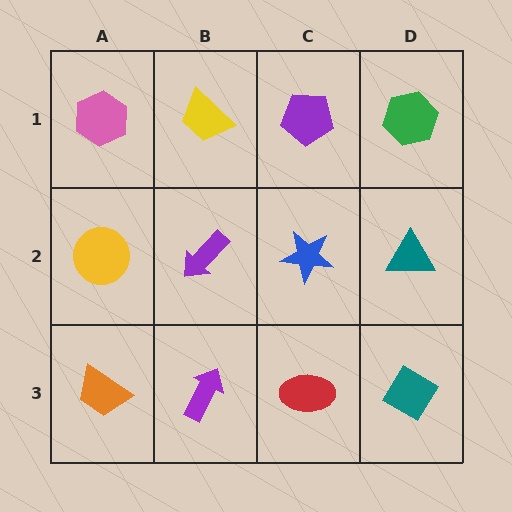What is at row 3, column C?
A red ellipse.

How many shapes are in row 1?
4 shapes.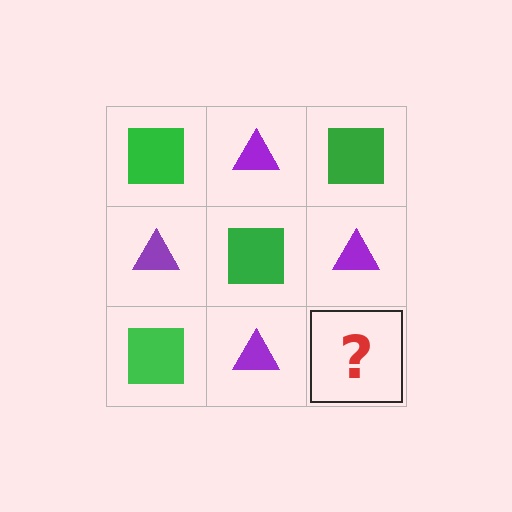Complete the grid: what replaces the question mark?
The question mark should be replaced with a green square.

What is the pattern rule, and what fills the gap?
The rule is that it alternates green square and purple triangle in a checkerboard pattern. The gap should be filled with a green square.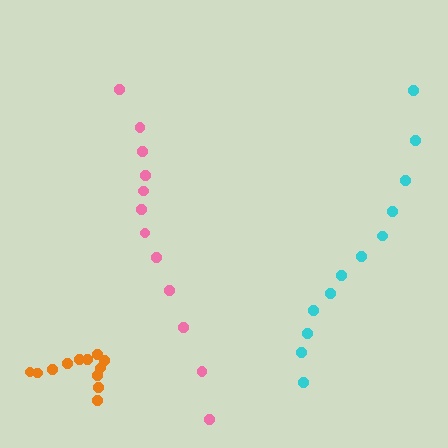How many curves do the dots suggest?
There are 3 distinct paths.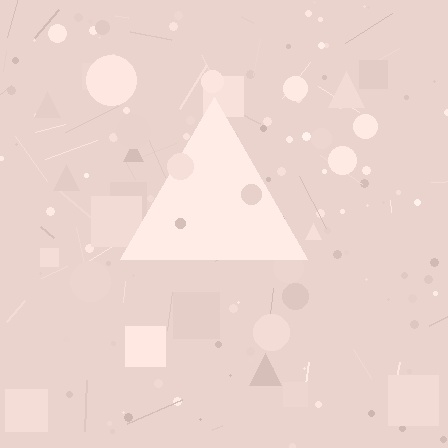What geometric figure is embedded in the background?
A triangle is embedded in the background.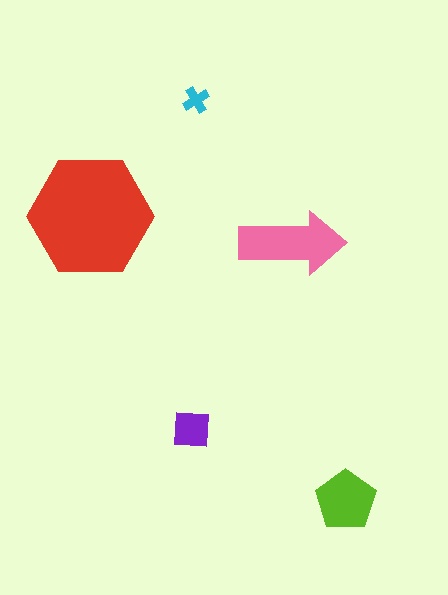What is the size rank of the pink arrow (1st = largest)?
2nd.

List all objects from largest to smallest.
The red hexagon, the pink arrow, the lime pentagon, the purple square, the cyan cross.